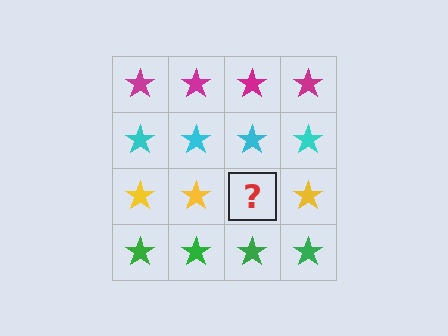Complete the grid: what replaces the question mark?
The question mark should be replaced with a yellow star.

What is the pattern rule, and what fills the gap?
The rule is that each row has a consistent color. The gap should be filled with a yellow star.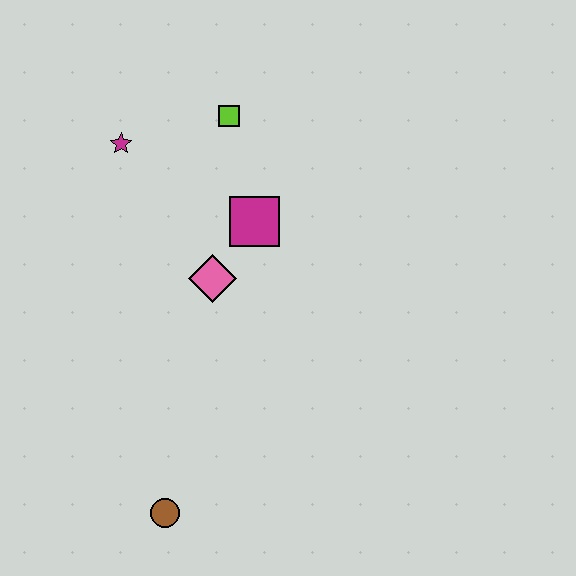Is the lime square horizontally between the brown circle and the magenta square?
Yes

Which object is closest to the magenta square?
The pink diamond is closest to the magenta square.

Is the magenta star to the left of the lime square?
Yes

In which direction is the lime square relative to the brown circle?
The lime square is above the brown circle.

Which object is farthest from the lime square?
The brown circle is farthest from the lime square.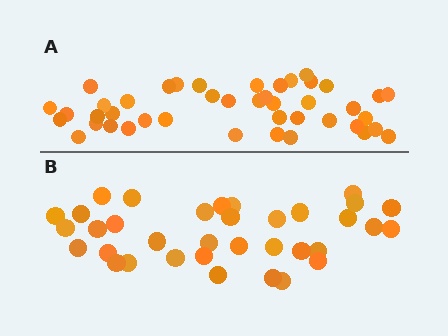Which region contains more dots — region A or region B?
Region A (the top region) has more dots.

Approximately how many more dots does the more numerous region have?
Region A has roughly 8 or so more dots than region B.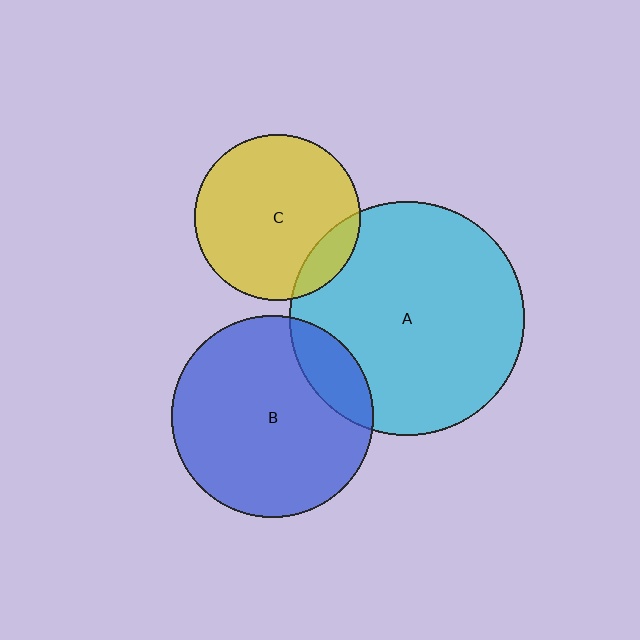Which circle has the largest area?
Circle A (cyan).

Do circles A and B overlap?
Yes.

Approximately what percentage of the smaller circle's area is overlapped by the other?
Approximately 15%.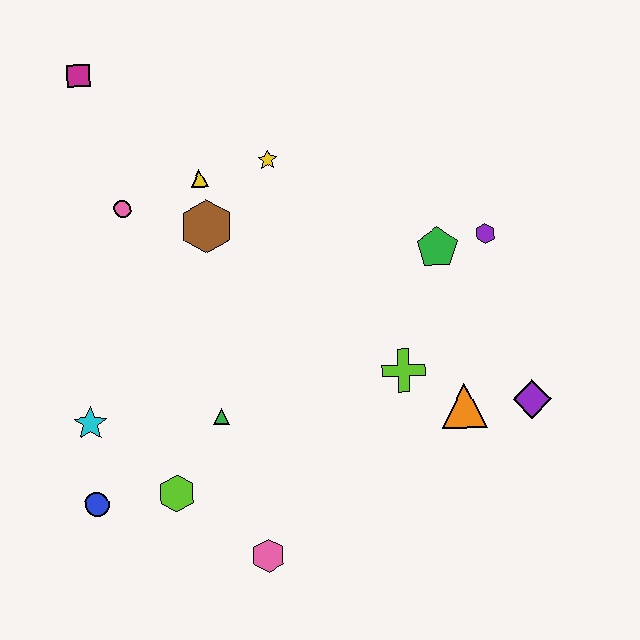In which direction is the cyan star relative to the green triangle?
The cyan star is to the left of the green triangle.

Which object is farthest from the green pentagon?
The blue circle is farthest from the green pentagon.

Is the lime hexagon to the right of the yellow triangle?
No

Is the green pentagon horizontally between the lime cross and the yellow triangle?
No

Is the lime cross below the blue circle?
No